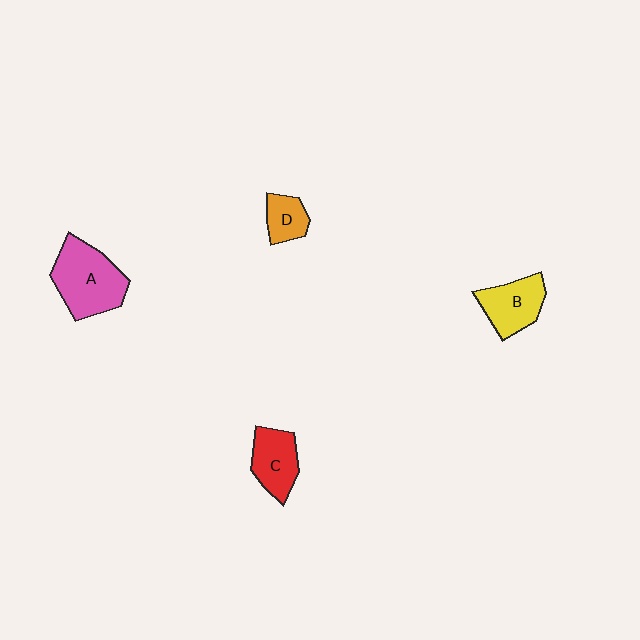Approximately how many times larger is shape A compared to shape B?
Approximately 1.5 times.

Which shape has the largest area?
Shape A (pink).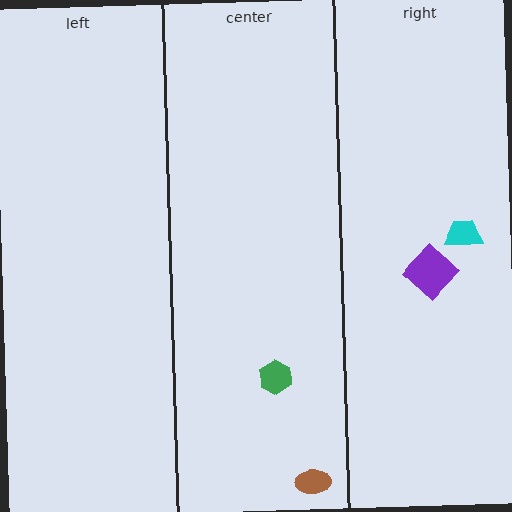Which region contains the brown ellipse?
The center region.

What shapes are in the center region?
The green hexagon, the brown ellipse.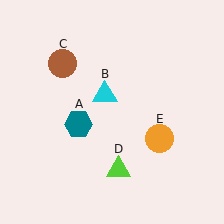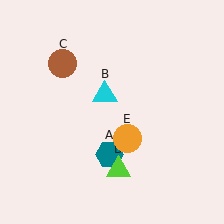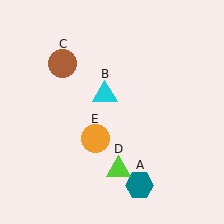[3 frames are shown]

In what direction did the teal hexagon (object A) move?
The teal hexagon (object A) moved down and to the right.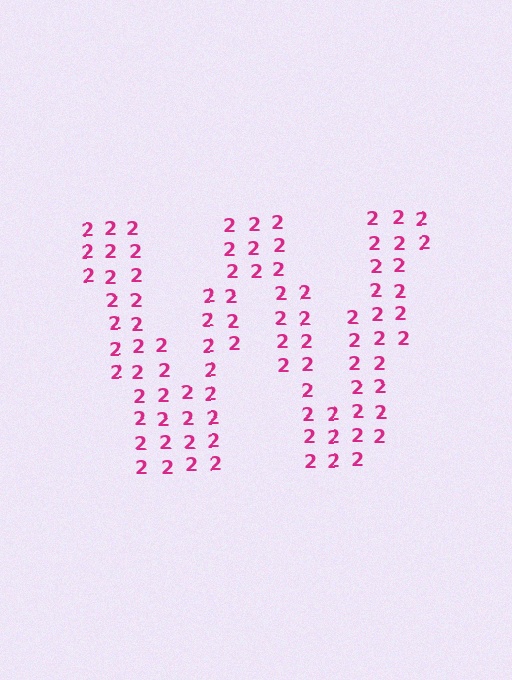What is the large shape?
The large shape is the letter W.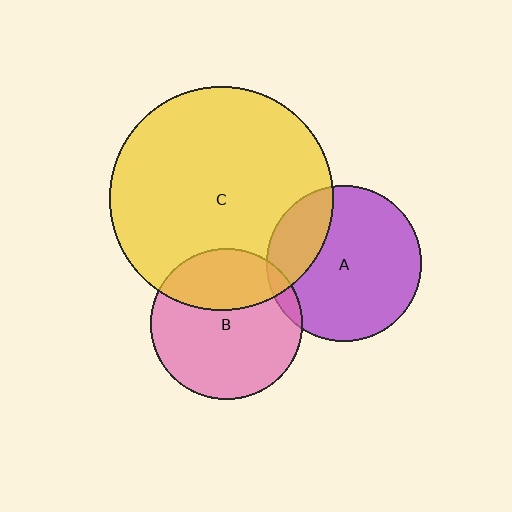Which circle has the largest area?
Circle C (yellow).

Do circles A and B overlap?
Yes.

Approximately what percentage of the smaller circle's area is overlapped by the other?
Approximately 5%.